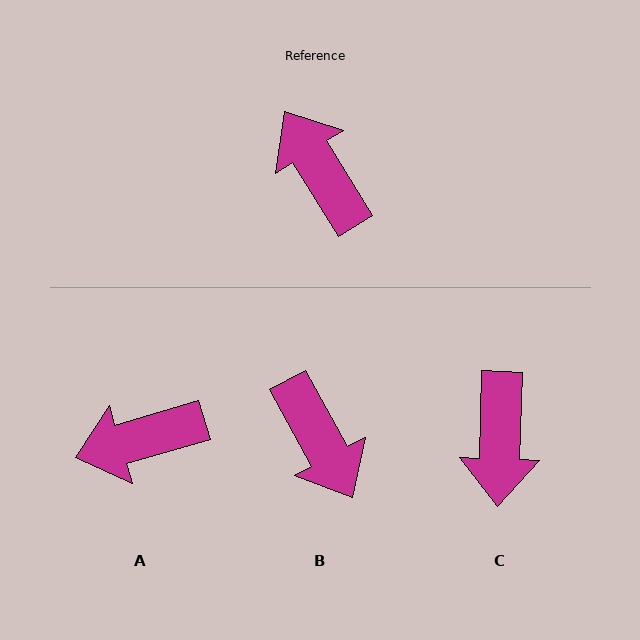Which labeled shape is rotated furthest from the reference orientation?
B, about 177 degrees away.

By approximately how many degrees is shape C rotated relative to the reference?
Approximately 146 degrees counter-clockwise.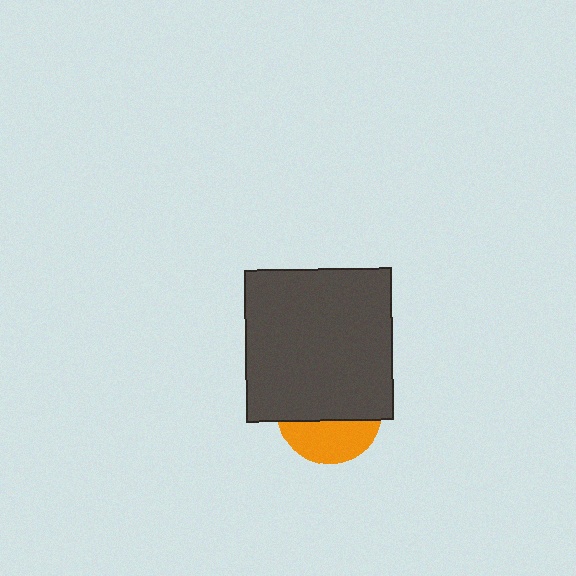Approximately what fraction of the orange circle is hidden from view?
Roughly 61% of the orange circle is hidden behind the dark gray rectangle.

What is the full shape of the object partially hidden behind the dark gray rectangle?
The partially hidden object is an orange circle.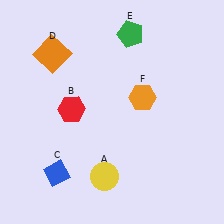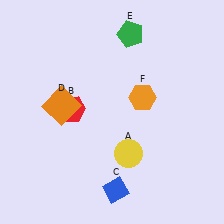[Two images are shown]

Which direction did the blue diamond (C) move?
The blue diamond (C) moved right.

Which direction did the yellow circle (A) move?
The yellow circle (A) moved right.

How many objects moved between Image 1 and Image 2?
3 objects moved between the two images.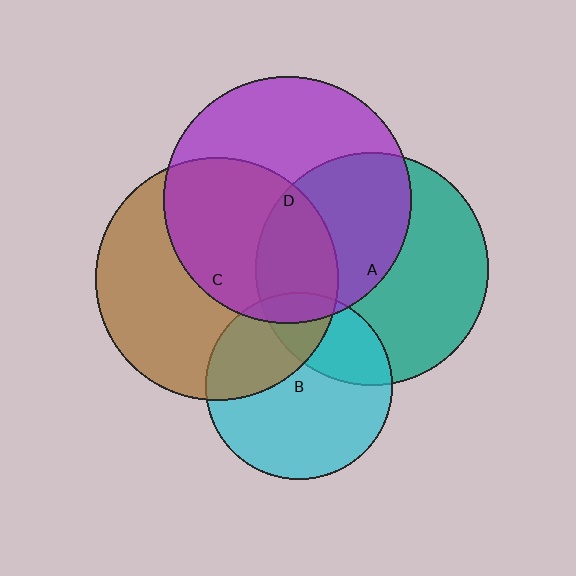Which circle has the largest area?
Circle D (purple).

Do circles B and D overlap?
Yes.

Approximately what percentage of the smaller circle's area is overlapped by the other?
Approximately 10%.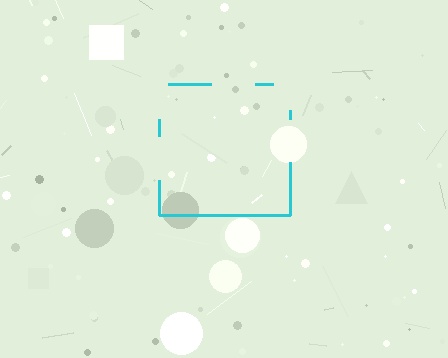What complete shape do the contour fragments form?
The contour fragments form a square.